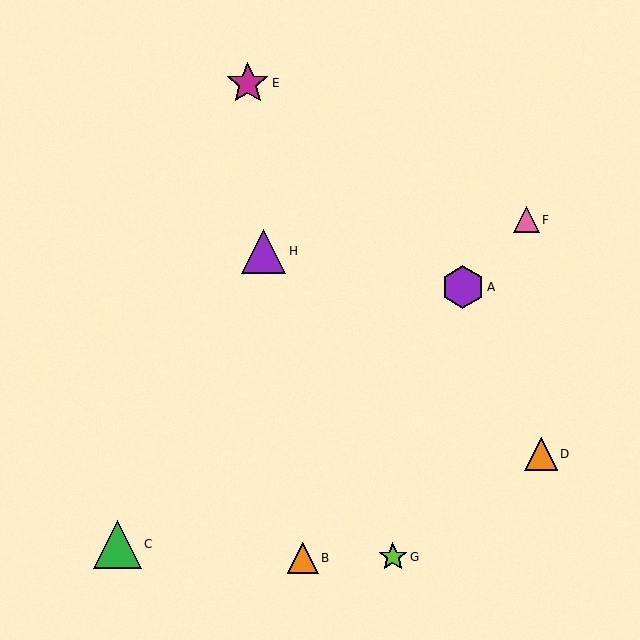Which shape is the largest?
The green triangle (labeled C) is the largest.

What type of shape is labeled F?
Shape F is a pink triangle.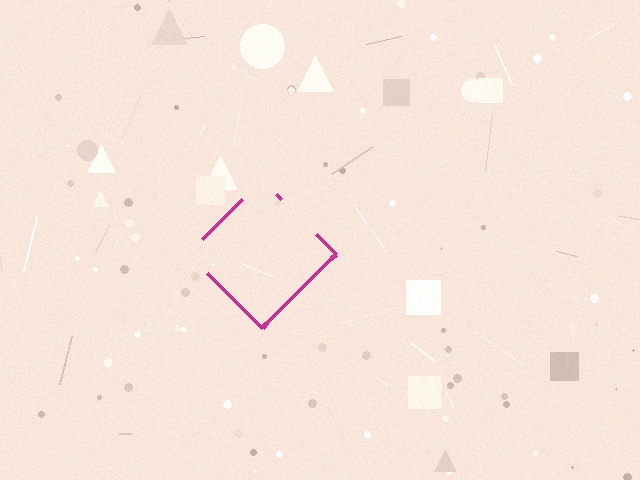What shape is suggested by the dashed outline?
The dashed outline suggests a diamond.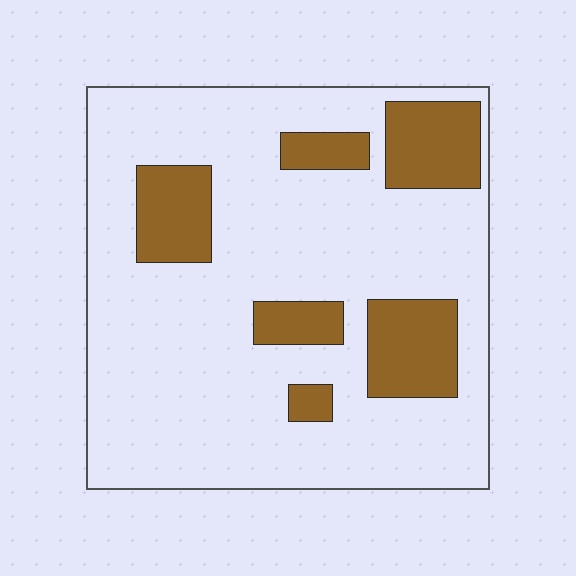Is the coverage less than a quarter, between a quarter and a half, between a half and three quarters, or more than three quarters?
Less than a quarter.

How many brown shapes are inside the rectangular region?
6.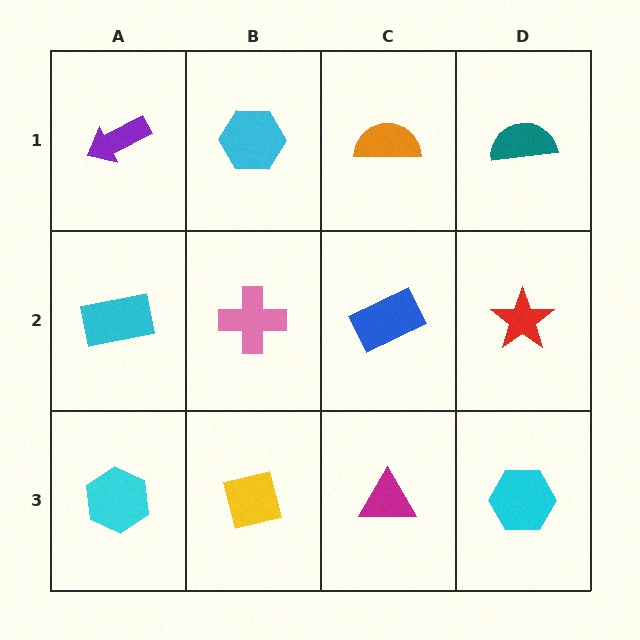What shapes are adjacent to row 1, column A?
A cyan rectangle (row 2, column A), a cyan hexagon (row 1, column B).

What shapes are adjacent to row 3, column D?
A red star (row 2, column D), a magenta triangle (row 3, column C).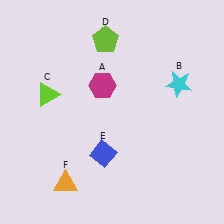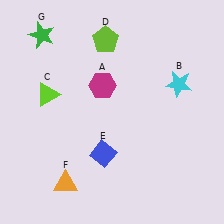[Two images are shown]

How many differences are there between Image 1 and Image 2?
There is 1 difference between the two images.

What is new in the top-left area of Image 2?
A green star (G) was added in the top-left area of Image 2.